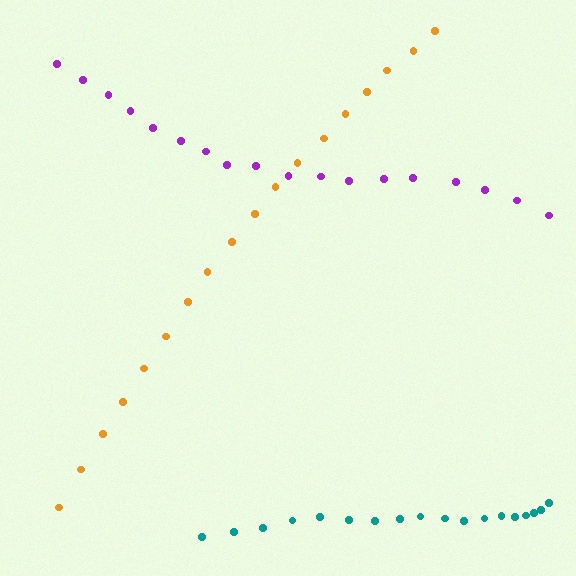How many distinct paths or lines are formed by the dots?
There are 3 distinct paths.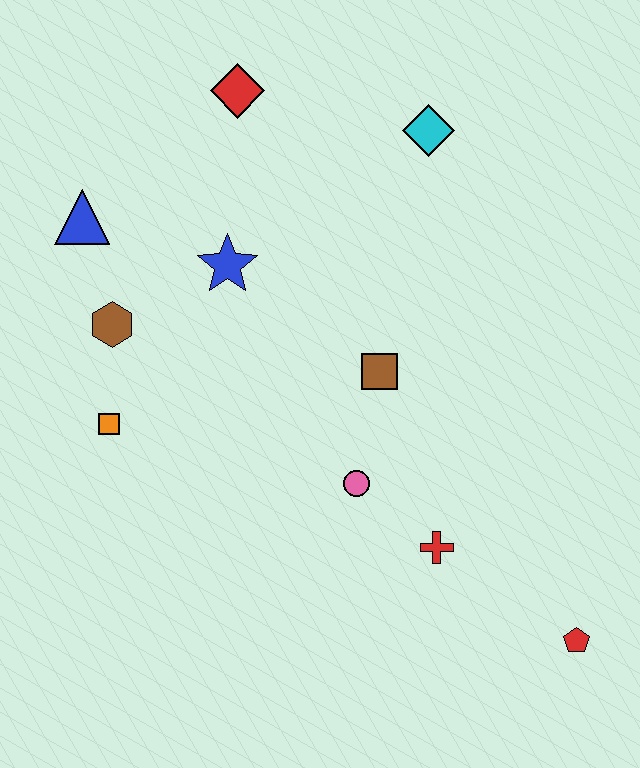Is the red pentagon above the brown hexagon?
No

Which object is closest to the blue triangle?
The brown hexagon is closest to the blue triangle.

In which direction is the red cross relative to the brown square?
The red cross is below the brown square.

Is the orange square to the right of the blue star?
No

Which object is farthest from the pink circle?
The red diamond is farthest from the pink circle.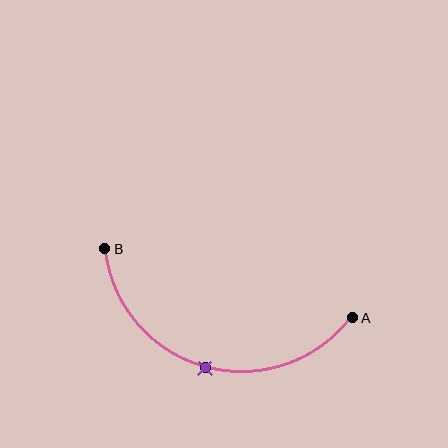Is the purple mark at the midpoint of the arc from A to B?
Yes. The purple mark lies on the arc at equal arc-length from both A and B — it is the arc midpoint.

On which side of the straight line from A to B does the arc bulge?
The arc bulges below the straight line connecting A and B.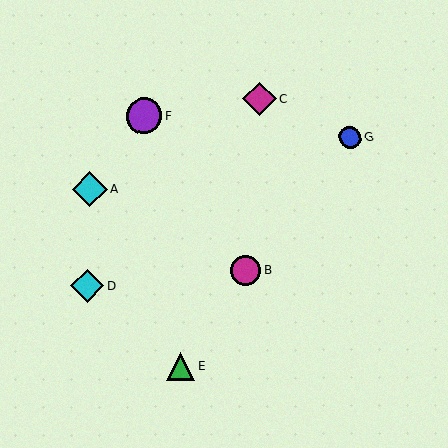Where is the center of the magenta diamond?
The center of the magenta diamond is at (260, 99).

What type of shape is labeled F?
Shape F is a purple circle.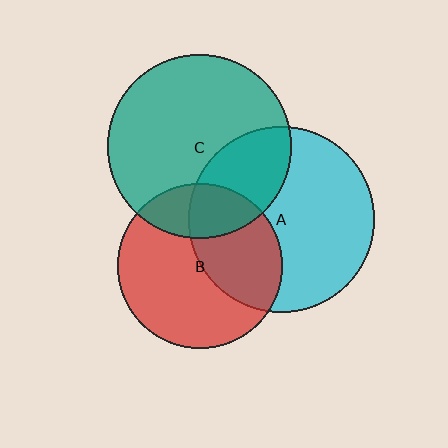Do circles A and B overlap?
Yes.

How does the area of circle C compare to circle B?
Approximately 1.2 times.